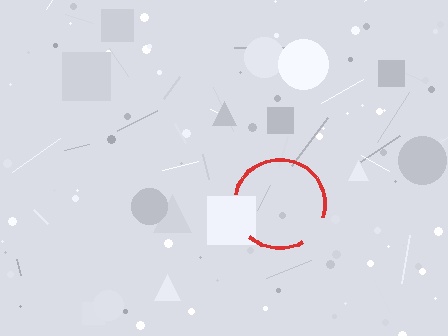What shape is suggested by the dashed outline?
The dashed outline suggests a circle.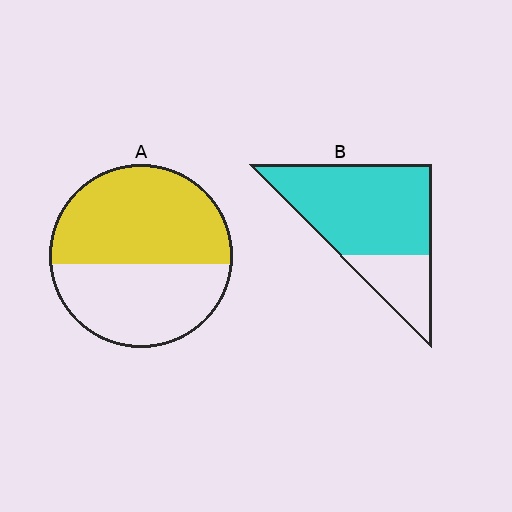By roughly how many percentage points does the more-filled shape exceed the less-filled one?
By roughly 20 percentage points (B over A).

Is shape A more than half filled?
Yes.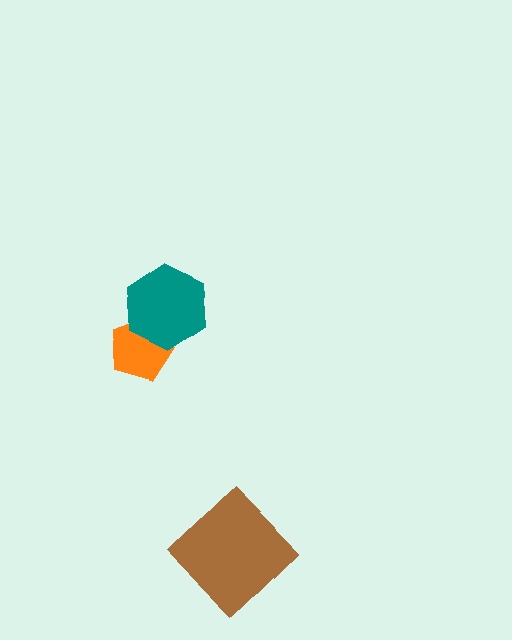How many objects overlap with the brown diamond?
0 objects overlap with the brown diamond.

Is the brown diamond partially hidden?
No, no other shape covers it.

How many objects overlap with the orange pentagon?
1 object overlaps with the orange pentagon.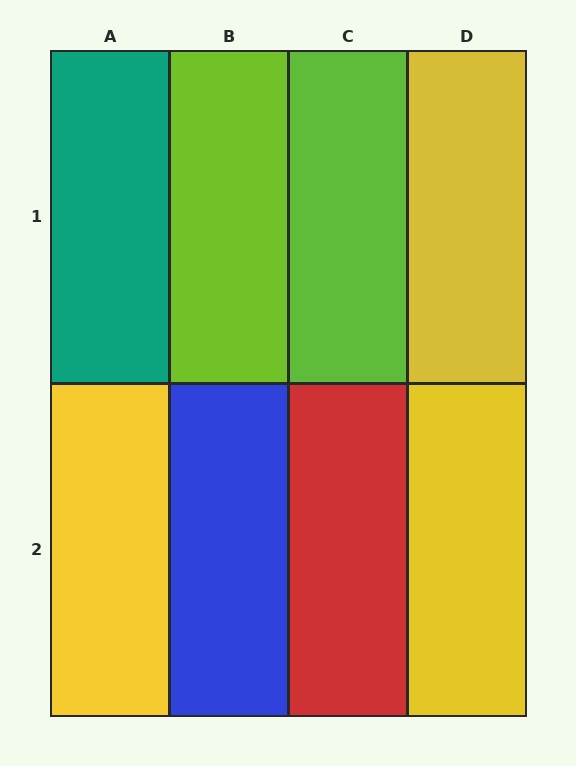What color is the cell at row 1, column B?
Lime.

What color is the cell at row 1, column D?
Yellow.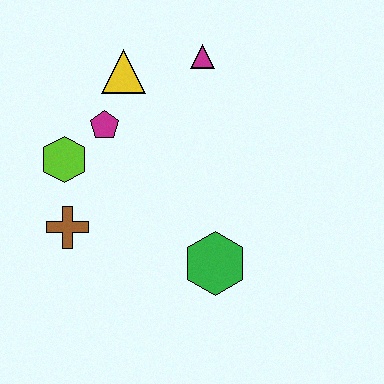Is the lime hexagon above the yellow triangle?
No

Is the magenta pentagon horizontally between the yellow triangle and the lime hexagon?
Yes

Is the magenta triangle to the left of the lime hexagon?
No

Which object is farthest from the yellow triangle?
The green hexagon is farthest from the yellow triangle.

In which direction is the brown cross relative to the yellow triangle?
The brown cross is below the yellow triangle.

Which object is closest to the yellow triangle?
The magenta pentagon is closest to the yellow triangle.